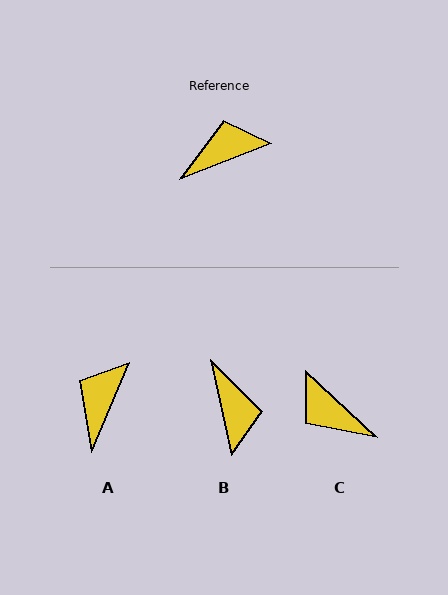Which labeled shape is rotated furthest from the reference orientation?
C, about 115 degrees away.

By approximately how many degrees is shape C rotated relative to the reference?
Approximately 115 degrees counter-clockwise.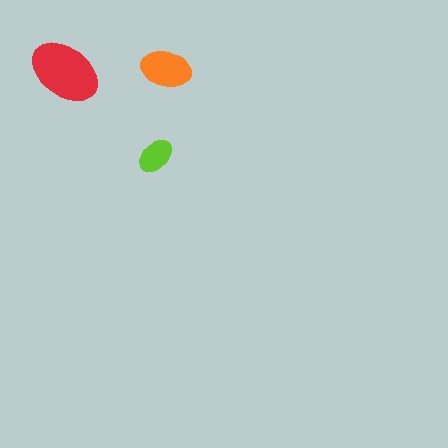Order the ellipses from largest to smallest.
the red one, the orange one, the lime one.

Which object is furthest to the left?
The red ellipse is leftmost.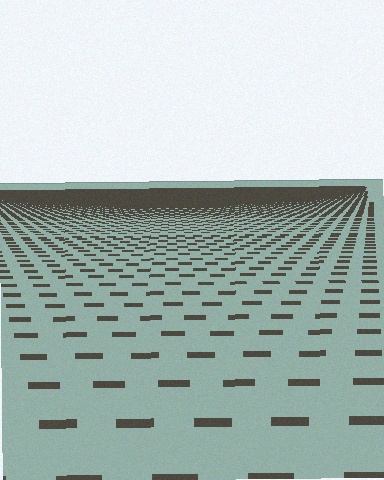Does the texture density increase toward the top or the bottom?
Density increases toward the top.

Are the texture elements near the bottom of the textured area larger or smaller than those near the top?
Larger. Near the bottom, elements are closer to the viewer and appear at a bigger on-screen size.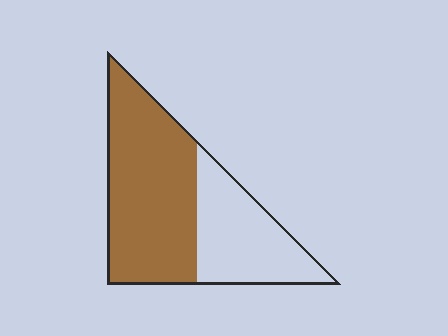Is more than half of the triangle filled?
Yes.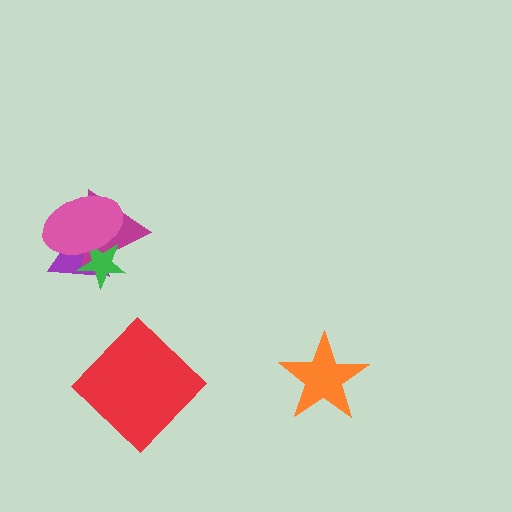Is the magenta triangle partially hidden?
Yes, it is partially covered by another shape.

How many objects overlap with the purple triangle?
3 objects overlap with the purple triangle.